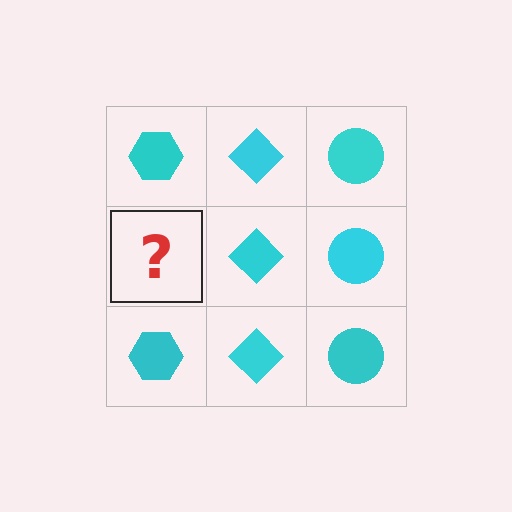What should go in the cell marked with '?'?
The missing cell should contain a cyan hexagon.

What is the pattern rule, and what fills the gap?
The rule is that each column has a consistent shape. The gap should be filled with a cyan hexagon.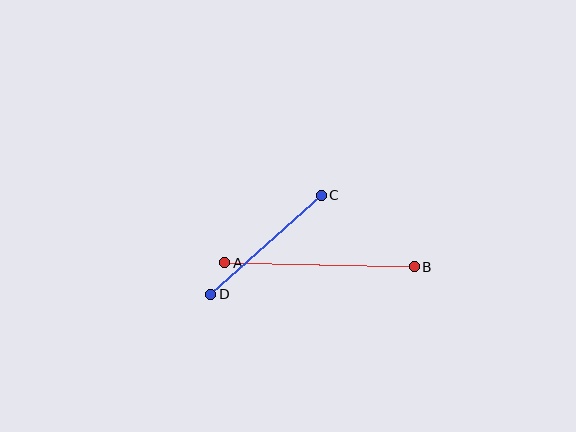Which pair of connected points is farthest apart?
Points A and B are farthest apart.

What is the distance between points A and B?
The distance is approximately 189 pixels.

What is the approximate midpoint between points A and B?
The midpoint is at approximately (319, 265) pixels.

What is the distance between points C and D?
The distance is approximately 148 pixels.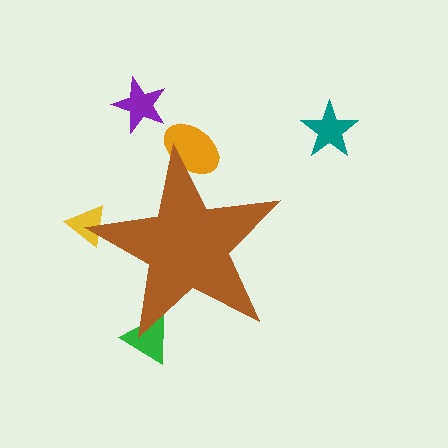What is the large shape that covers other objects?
A brown star.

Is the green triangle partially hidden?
Yes, the green triangle is partially hidden behind the brown star.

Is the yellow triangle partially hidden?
Yes, the yellow triangle is partially hidden behind the brown star.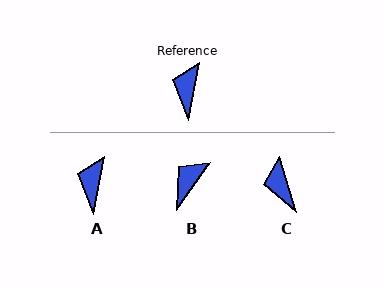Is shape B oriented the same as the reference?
No, it is off by about 24 degrees.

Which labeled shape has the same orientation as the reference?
A.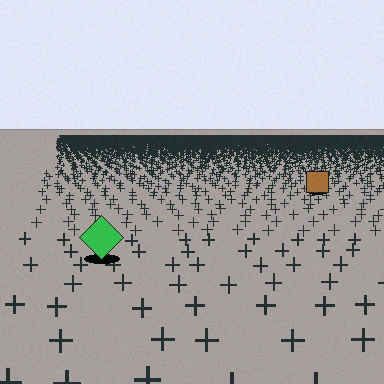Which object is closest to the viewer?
The green diamond is closest. The texture marks near it are larger and more spread out.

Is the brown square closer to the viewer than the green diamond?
No. The green diamond is closer — you can tell from the texture gradient: the ground texture is coarser near it.